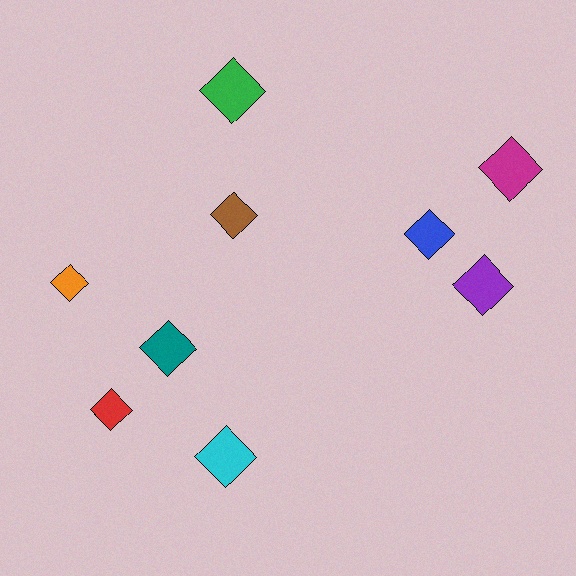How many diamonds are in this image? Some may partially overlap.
There are 9 diamonds.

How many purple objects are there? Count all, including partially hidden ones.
There is 1 purple object.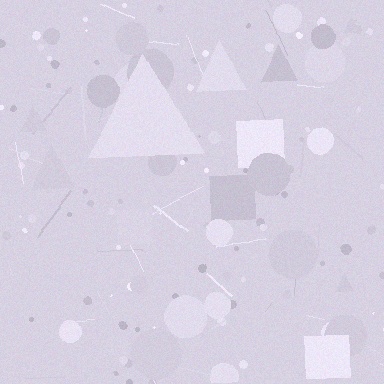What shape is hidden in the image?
A triangle is hidden in the image.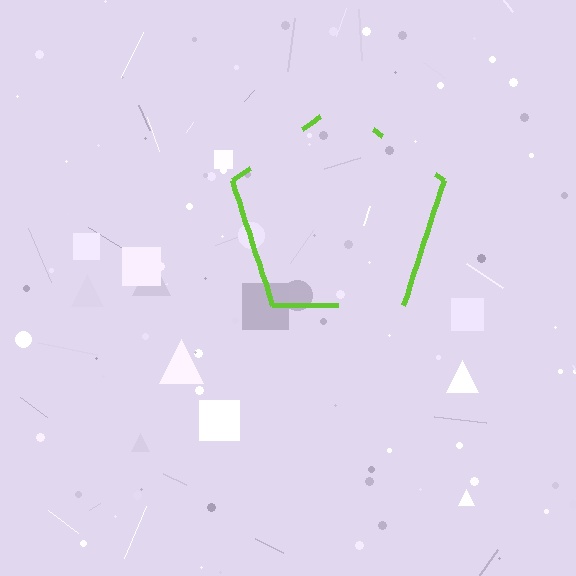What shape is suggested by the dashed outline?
The dashed outline suggests a pentagon.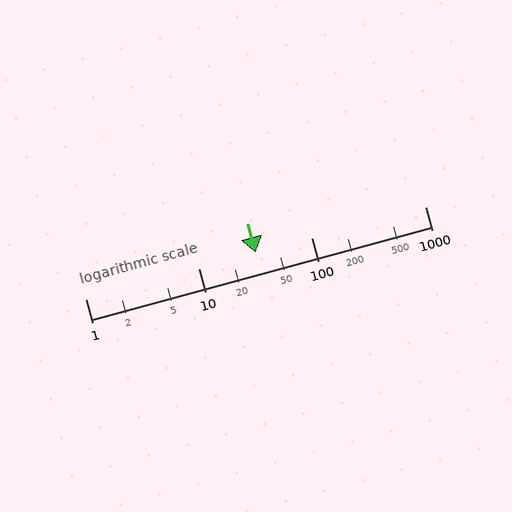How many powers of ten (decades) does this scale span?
The scale spans 3 decades, from 1 to 1000.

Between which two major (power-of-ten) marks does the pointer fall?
The pointer is between 10 and 100.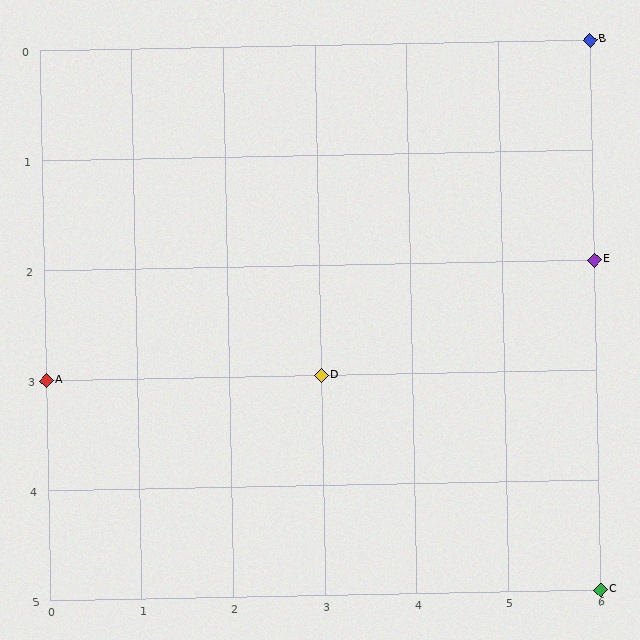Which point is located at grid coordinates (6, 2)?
Point E is at (6, 2).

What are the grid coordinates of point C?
Point C is at grid coordinates (6, 5).